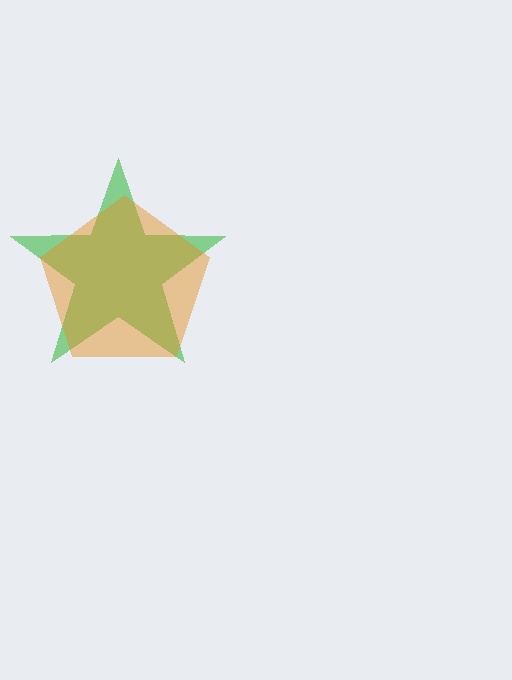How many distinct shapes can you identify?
There are 2 distinct shapes: a green star, an orange pentagon.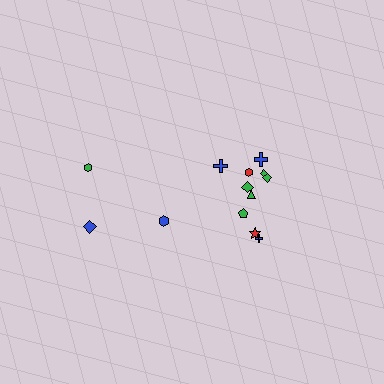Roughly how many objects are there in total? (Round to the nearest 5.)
Roughly 15 objects in total.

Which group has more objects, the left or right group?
The right group.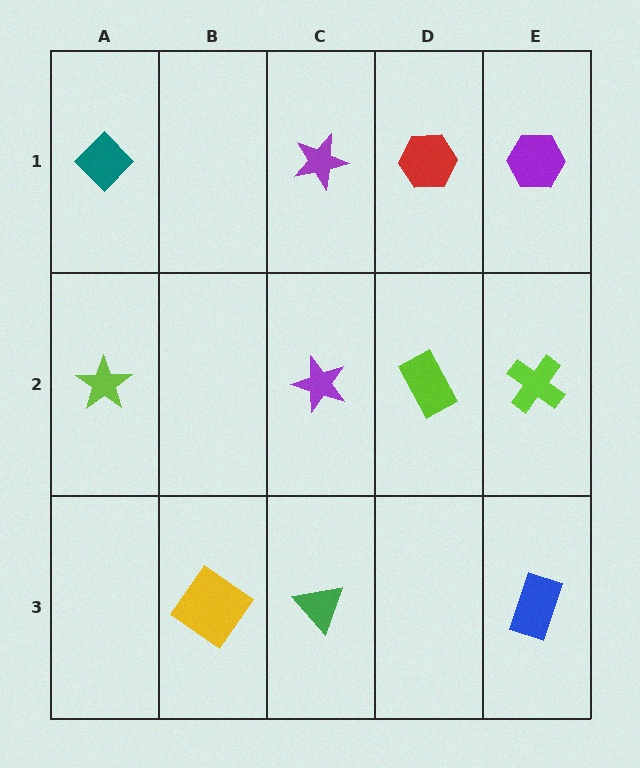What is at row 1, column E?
A purple hexagon.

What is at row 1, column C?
A purple star.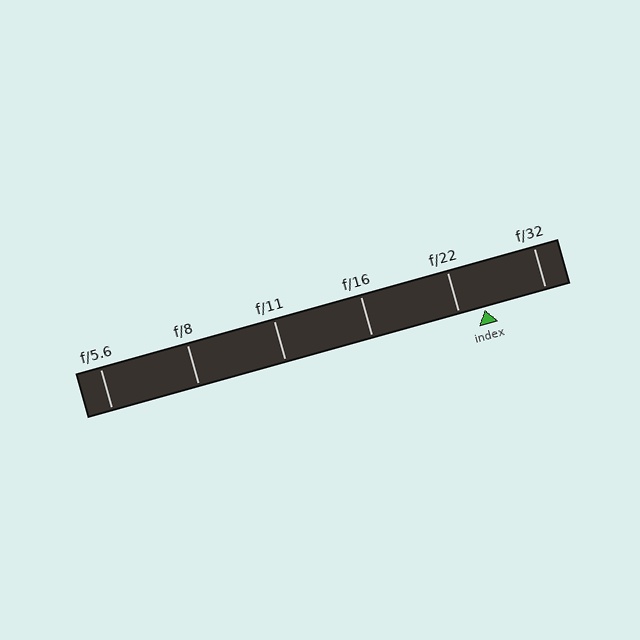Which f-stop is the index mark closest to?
The index mark is closest to f/22.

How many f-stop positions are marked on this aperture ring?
There are 6 f-stop positions marked.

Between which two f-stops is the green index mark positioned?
The index mark is between f/22 and f/32.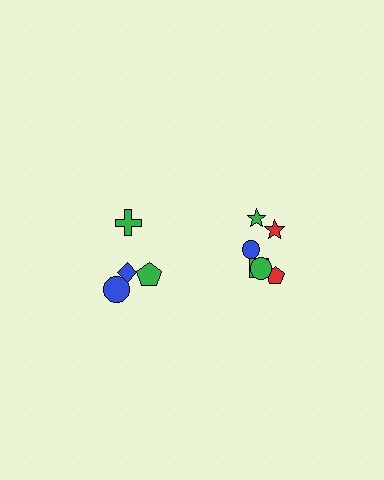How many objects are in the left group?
There are 4 objects.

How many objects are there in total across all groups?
There are 10 objects.